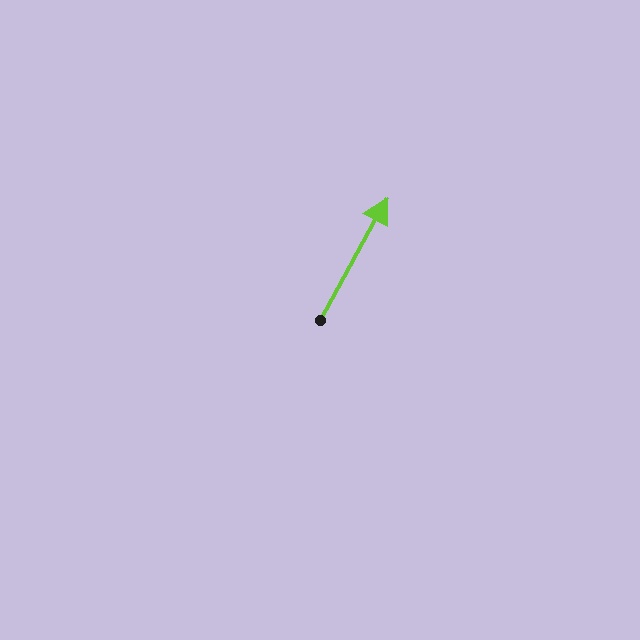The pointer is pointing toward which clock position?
Roughly 1 o'clock.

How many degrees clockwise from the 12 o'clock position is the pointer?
Approximately 29 degrees.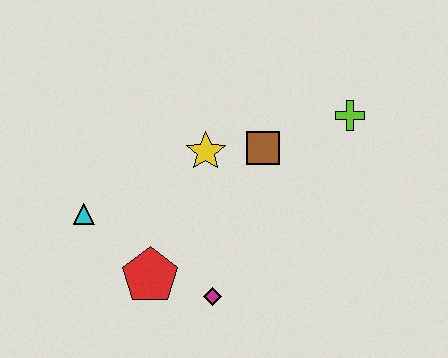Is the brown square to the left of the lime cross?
Yes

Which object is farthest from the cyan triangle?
The lime cross is farthest from the cyan triangle.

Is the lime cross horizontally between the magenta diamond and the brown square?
No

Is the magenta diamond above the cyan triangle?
No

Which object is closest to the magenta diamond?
The red pentagon is closest to the magenta diamond.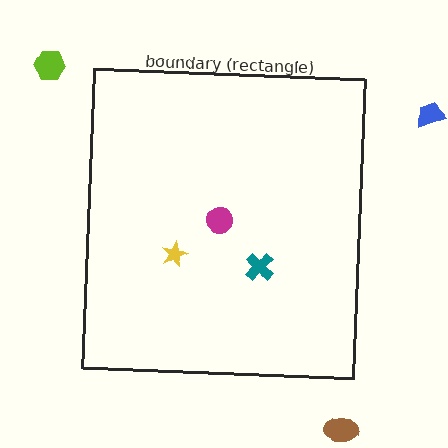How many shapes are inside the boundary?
3 inside, 3 outside.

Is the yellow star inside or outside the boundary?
Inside.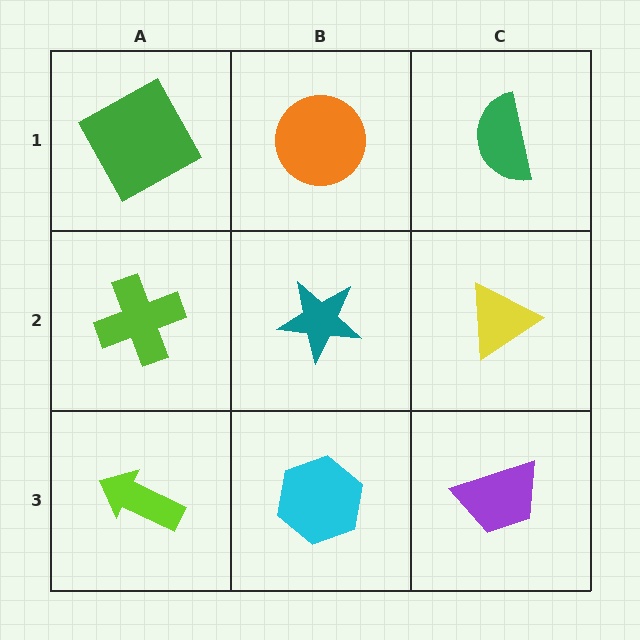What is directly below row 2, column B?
A cyan hexagon.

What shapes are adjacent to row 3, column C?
A yellow triangle (row 2, column C), a cyan hexagon (row 3, column B).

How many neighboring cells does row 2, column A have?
3.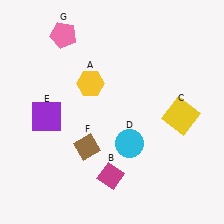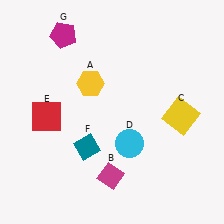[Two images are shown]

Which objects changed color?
E changed from purple to red. F changed from brown to teal. G changed from pink to magenta.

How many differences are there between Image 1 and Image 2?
There are 3 differences between the two images.